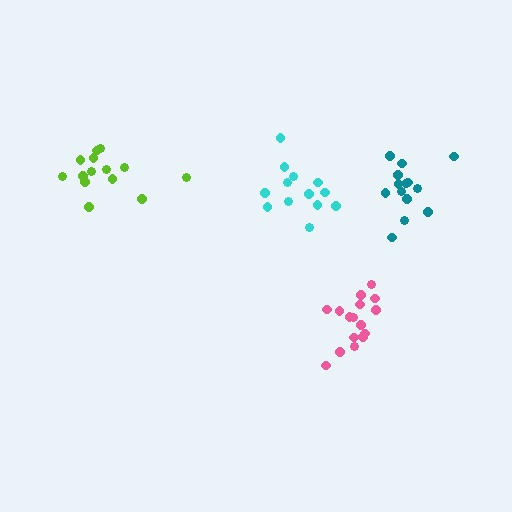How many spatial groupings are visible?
There are 4 spatial groupings.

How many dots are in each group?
Group 1: 14 dots, Group 2: 14 dots, Group 3: 16 dots, Group 4: 13 dots (57 total).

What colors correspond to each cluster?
The clusters are colored: lime, teal, pink, cyan.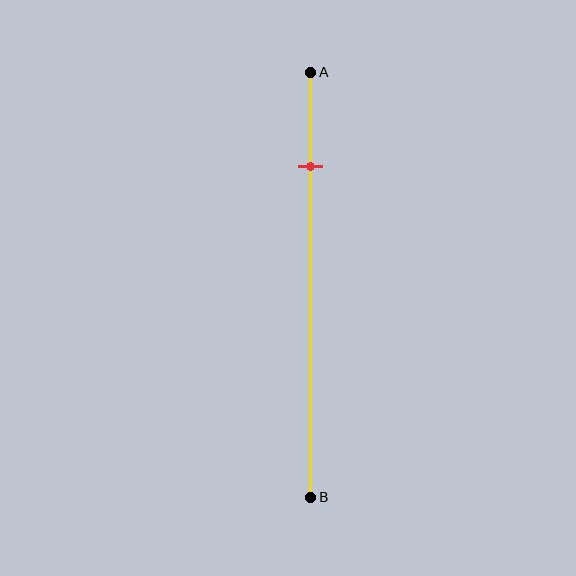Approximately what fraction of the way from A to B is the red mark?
The red mark is approximately 20% of the way from A to B.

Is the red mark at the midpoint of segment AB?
No, the mark is at about 20% from A, not at the 50% midpoint.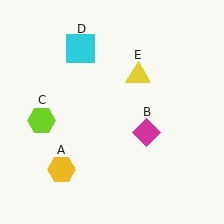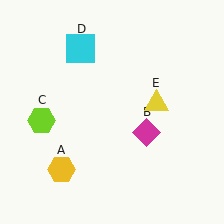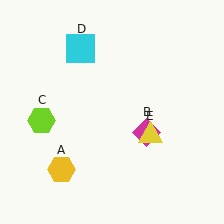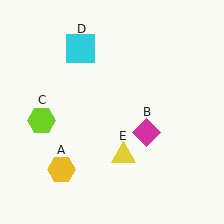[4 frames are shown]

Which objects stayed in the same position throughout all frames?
Yellow hexagon (object A) and magenta diamond (object B) and lime hexagon (object C) and cyan square (object D) remained stationary.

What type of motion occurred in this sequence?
The yellow triangle (object E) rotated clockwise around the center of the scene.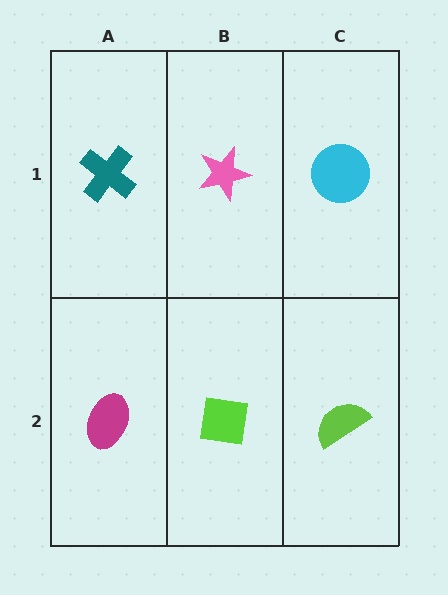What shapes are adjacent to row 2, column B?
A pink star (row 1, column B), a magenta ellipse (row 2, column A), a lime semicircle (row 2, column C).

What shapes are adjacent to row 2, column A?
A teal cross (row 1, column A), a lime square (row 2, column B).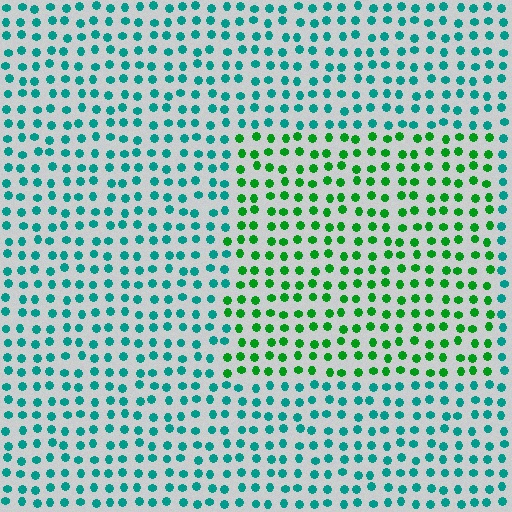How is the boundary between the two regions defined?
The boundary is defined purely by a slight shift in hue (about 45 degrees). Spacing, size, and orientation are identical on both sides.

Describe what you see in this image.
The image is filled with small teal elements in a uniform arrangement. A rectangle-shaped region is visible where the elements are tinted to a slightly different hue, forming a subtle color boundary.